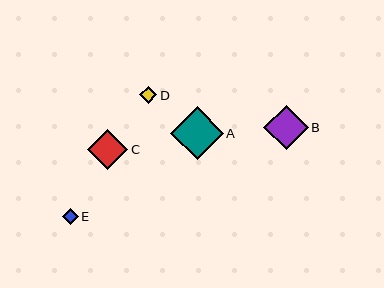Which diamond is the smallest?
Diamond E is the smallest with a size of approximately 16 pixels.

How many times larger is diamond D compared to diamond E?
Diamond D is approximately 1.1 times the size of diamond E.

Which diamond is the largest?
Diamond A is the largest with a size of approximately 53 pixels.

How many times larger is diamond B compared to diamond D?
Diamond B is approximately 2.5 times the size of diamond D.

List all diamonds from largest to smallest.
From largest to smallest: A, B, C, D, E.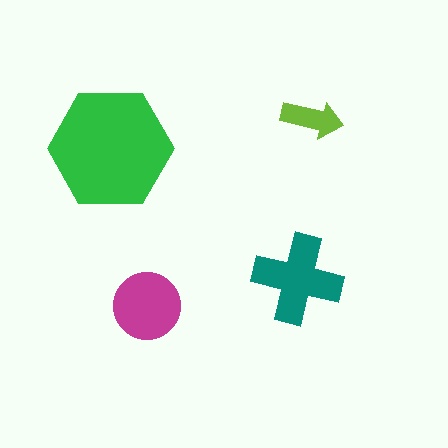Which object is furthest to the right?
The lime arrow is rightmost.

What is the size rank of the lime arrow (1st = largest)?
4th.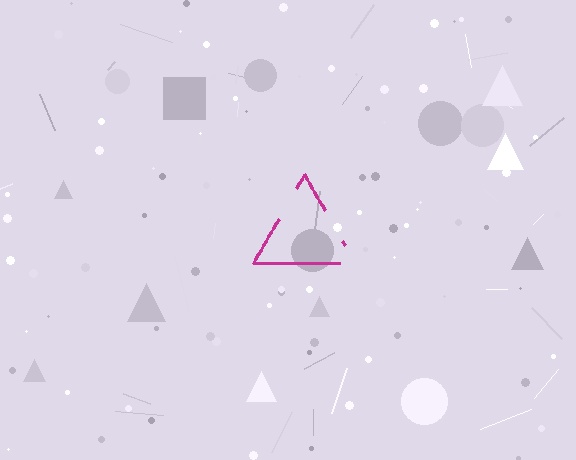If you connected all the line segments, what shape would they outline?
They would outline a triangle.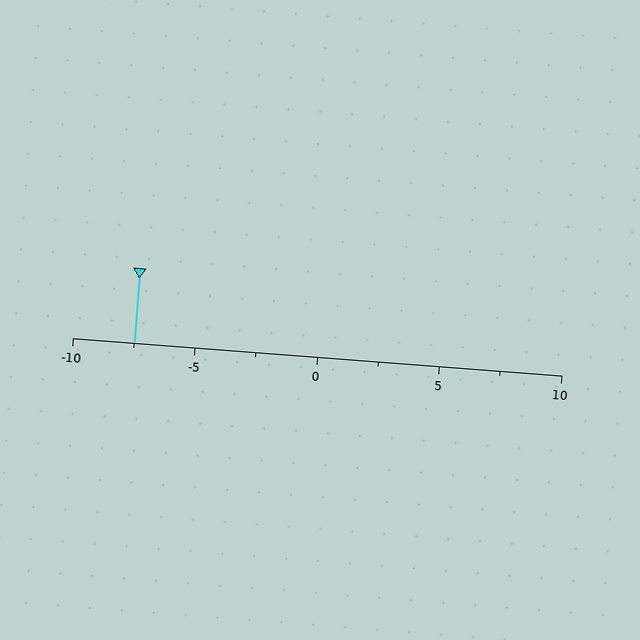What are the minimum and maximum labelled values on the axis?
The axis runs from -10 to 10.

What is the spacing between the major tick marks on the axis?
The major ticks are spaced 5 apart.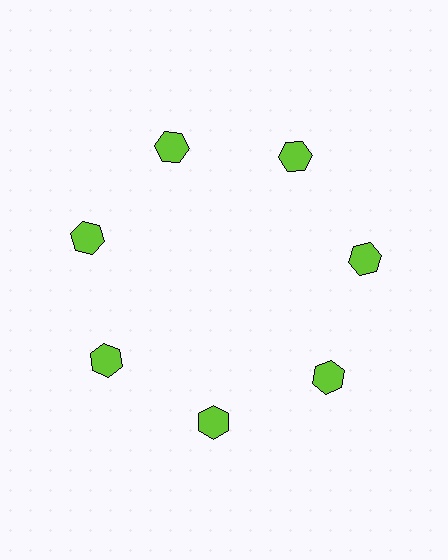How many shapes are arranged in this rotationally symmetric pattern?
There are 7 shapes, arranged in 7 groups of 1.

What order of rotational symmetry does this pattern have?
This pattern has 7-fold rotational symmetry.